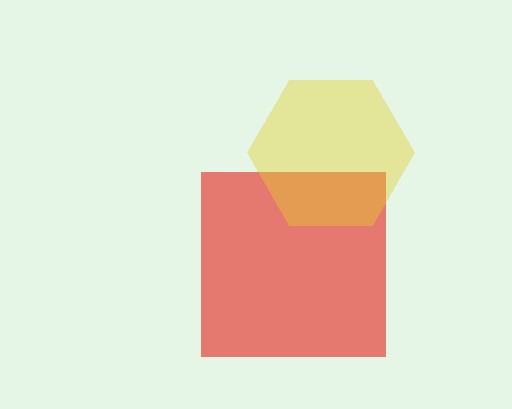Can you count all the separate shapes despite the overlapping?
Yes, there are 2 separate shapes.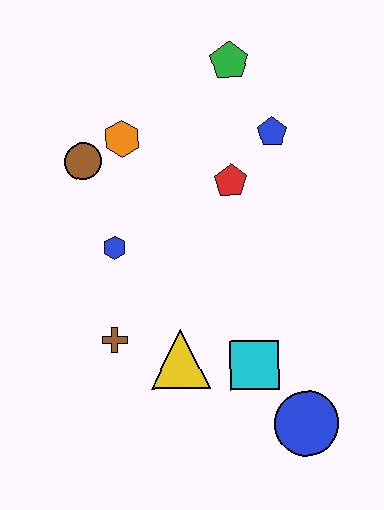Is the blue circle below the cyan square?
Yes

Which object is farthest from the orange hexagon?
The blue circle is farthest from the orange hexagon.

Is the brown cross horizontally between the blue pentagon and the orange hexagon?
No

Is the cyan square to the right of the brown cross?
Yes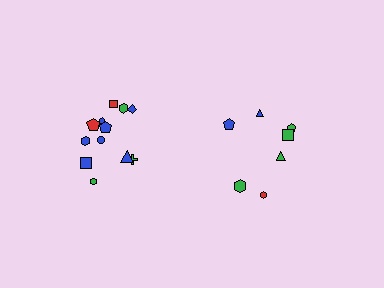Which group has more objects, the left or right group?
The left group.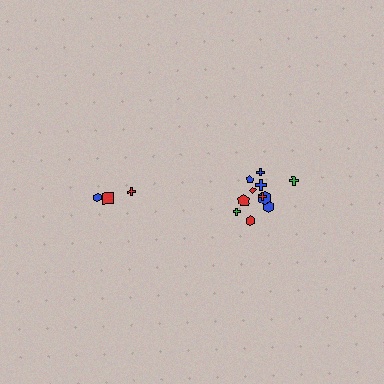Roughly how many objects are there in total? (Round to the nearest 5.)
Roughly 15 objects in total.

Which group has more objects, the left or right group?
The right group.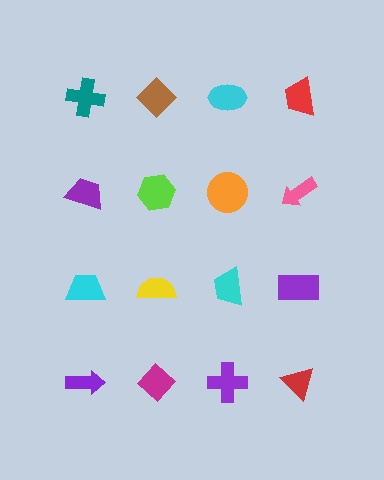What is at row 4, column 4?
A red triangle.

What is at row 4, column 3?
A purple cross.